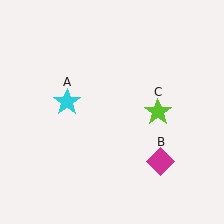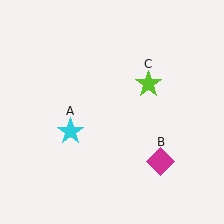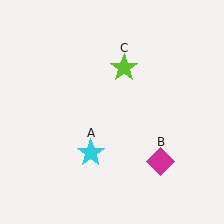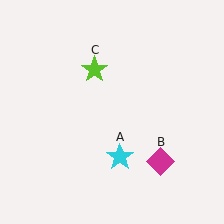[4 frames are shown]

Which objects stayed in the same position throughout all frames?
Magenta diamond (object B) remained stationary.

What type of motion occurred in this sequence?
The cyan star (object A), lime star (object C) rotated counterclockwise around the center of the scene.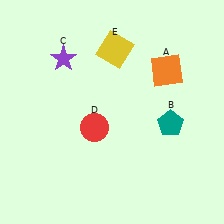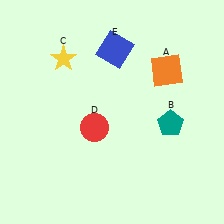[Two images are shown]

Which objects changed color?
C changed from purple to yellow. E changed from yellow to blue.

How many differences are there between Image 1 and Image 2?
There are 2 differences between the two images.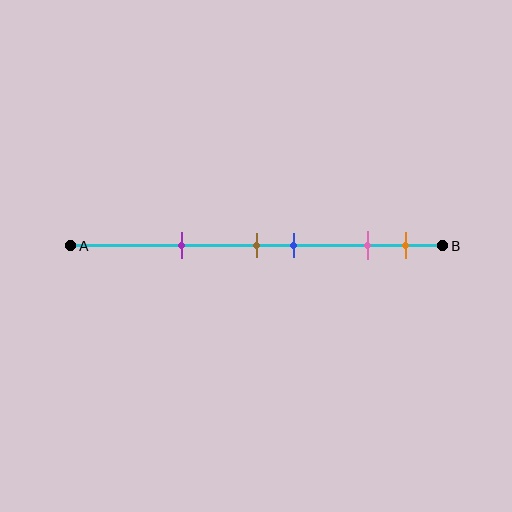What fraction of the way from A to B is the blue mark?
The blue mark is approximately 60% (0.6) of the way from A to B.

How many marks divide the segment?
There are 5 marks dividing the segment.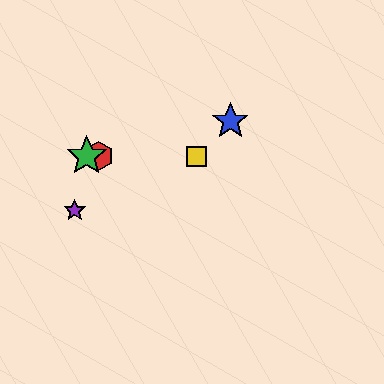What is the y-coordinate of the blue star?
The blue star is at y≈121.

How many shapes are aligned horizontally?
3 shapes (the red hexagon, the green star, the yellow square) are aligned horizontally.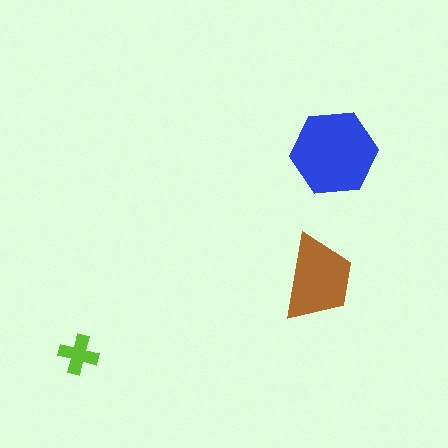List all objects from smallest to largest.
The lime cross, the brown trapezoid, the blue hexagon.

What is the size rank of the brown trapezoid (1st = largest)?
2nd.